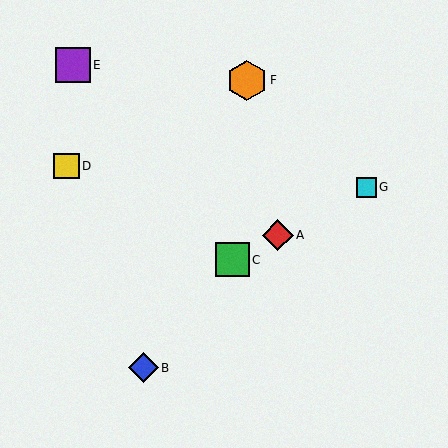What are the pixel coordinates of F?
Object F is at (247, 80).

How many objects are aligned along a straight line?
3 objects (A, C, G) are aligned along a straight line.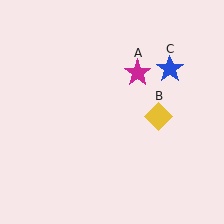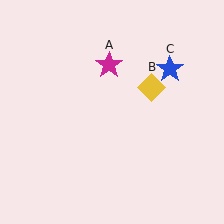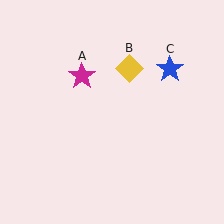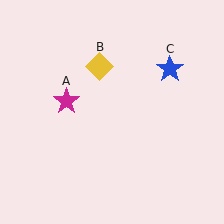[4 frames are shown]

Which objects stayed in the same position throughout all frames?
Blue star (object C) remained stationary.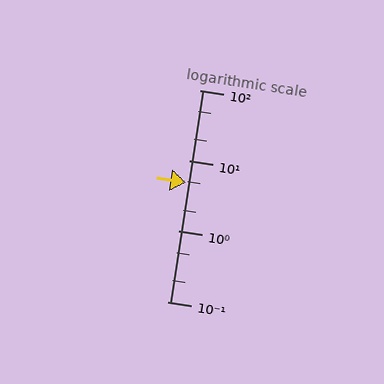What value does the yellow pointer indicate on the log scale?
The pointer indicates approximately 4.9.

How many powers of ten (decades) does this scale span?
The scale spans 3 decades, from 0.1 to 100.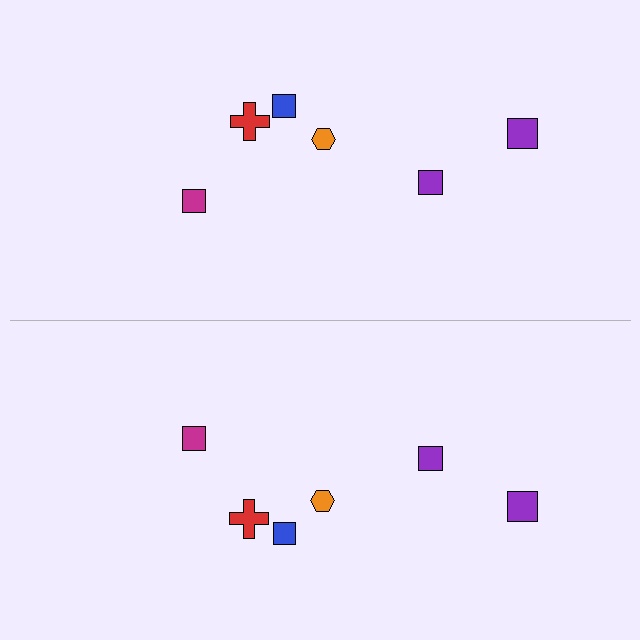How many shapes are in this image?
There are 12 shapes in this image.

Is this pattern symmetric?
Yes, this pattern has bilateral (reflection) symmetry.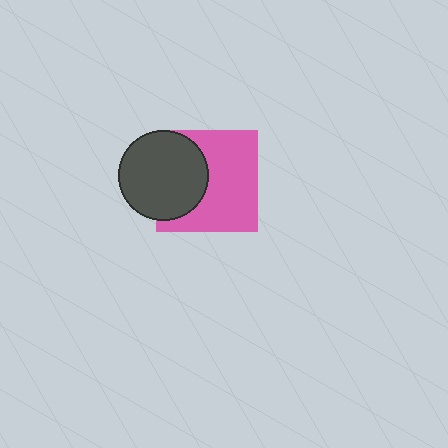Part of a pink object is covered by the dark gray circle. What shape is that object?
It is a square.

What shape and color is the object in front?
The object in front is a dark gray circle.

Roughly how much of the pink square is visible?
About half of it is visible (roughly 62%).